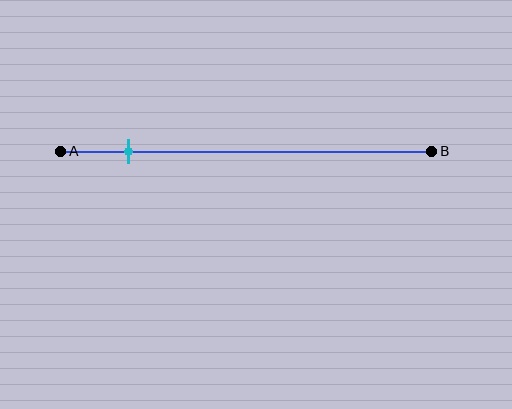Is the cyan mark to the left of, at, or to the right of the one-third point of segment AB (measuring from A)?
The cyan mark is to the left of the one-third point of segment AB.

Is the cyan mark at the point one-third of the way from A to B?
No, the mark is at about 20% from A, not at the 33% one-third point.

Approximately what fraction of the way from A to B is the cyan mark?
The cyan mark is approximately 20% of the way from A to B.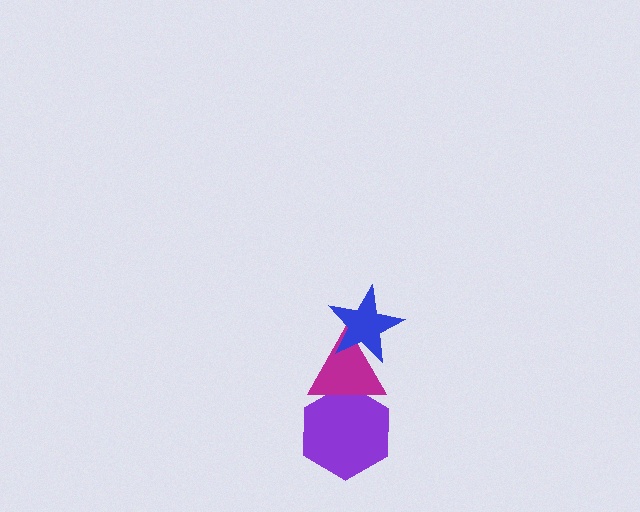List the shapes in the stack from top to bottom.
From top to bottom: the blue star, the magenta triangle, the purple hexagon.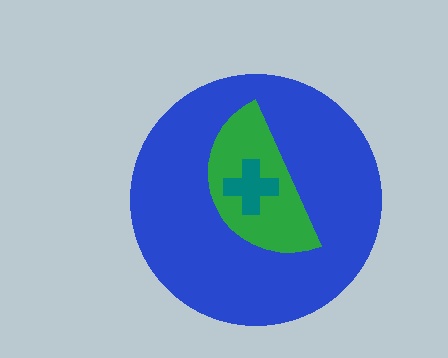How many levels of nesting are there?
3.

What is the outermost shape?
The blue circle.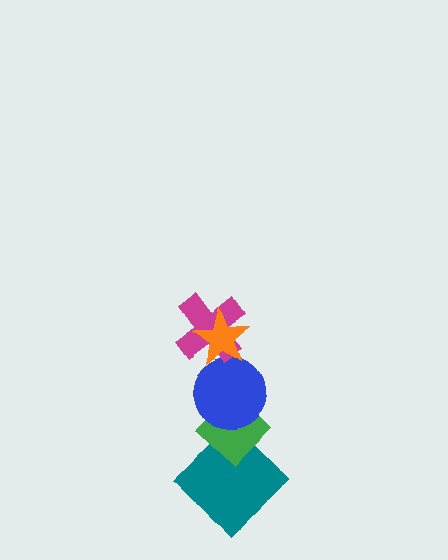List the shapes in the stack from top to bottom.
From top to bottom: the orange star, the magenta cross, the blue circle, the green diamond, the teal diamond.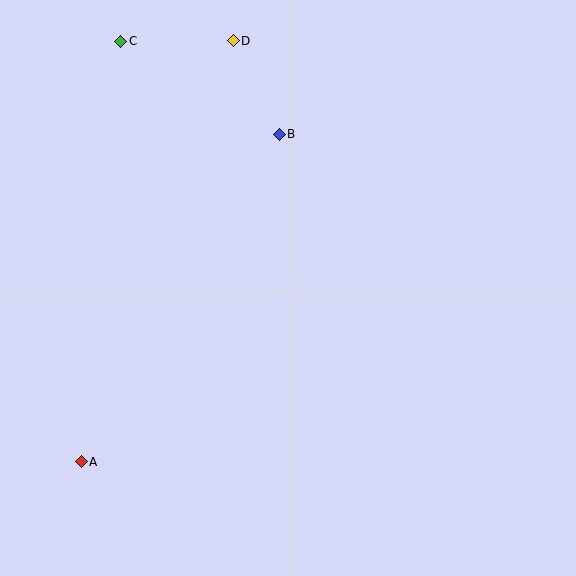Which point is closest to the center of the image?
Point B at (279, 134) is closest to the center.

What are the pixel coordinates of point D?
Point D is at (233, 41).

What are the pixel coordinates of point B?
Point B is at (279, 134).